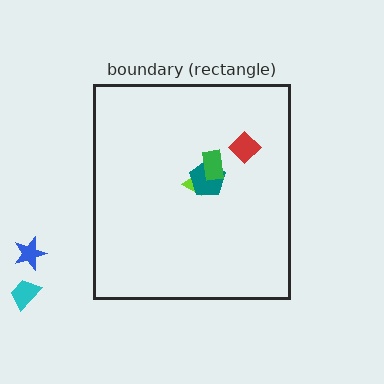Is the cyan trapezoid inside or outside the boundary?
Outside.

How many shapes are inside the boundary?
4 inside, 2 outside.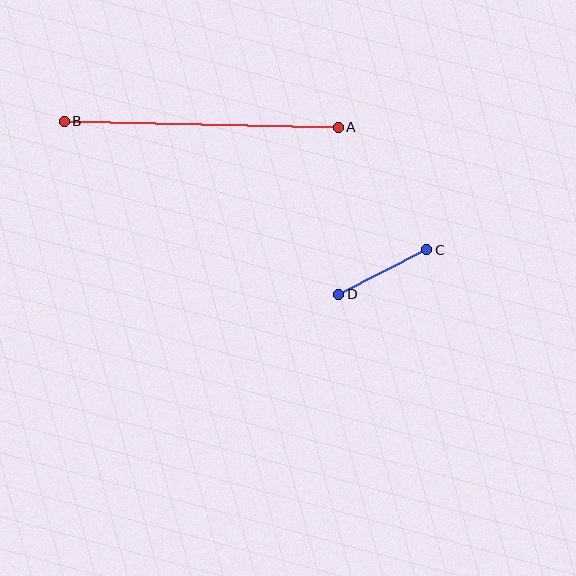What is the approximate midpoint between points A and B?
The midpoint is at approximately (201, 124) pixels.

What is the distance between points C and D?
The distance is approximately 98 pixels.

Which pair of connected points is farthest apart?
Points A and B are farthest apart.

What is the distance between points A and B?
The distance is approximately 274 pixels.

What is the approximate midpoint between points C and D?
The midpoint is at approximately (383, 272) pixels.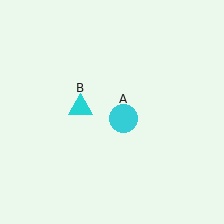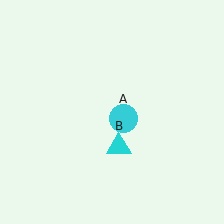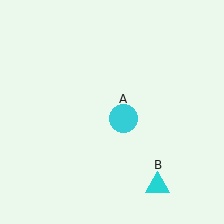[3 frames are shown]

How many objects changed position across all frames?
1 object changed position: cyan triangle (object B).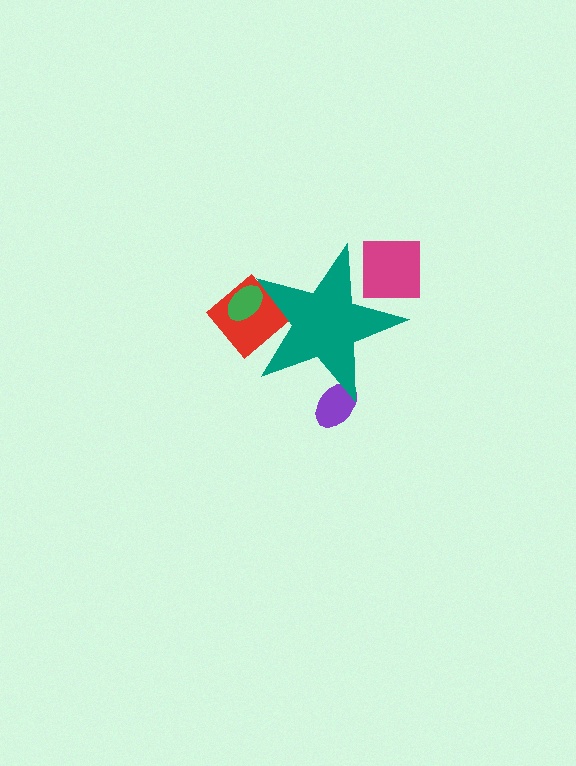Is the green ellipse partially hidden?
Yes, the green ellipse is partially hidden behind the teal star.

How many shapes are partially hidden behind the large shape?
4 shapes are partially hidden.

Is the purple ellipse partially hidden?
Yes, the purple ellipse is partially hidden behind the teal star.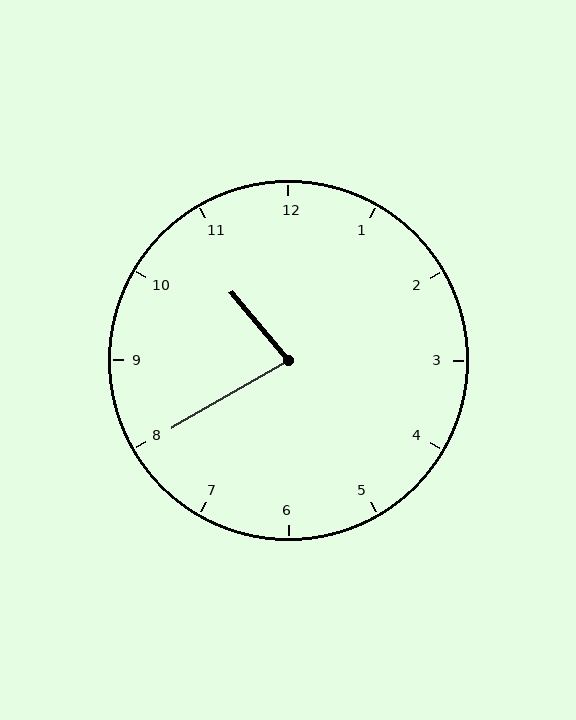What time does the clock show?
10:40.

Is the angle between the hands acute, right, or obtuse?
It is acute.